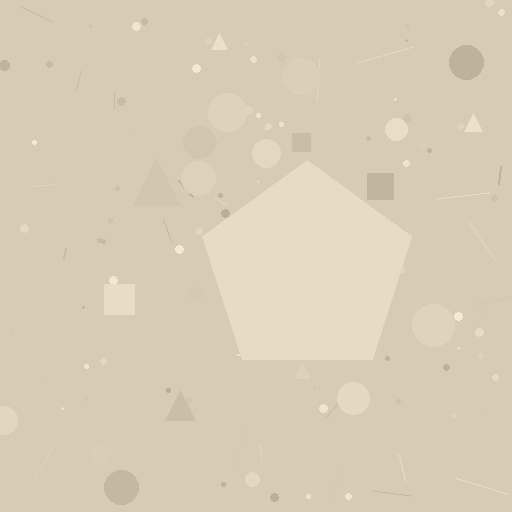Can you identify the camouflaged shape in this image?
The camouflaged shape is a pentagon.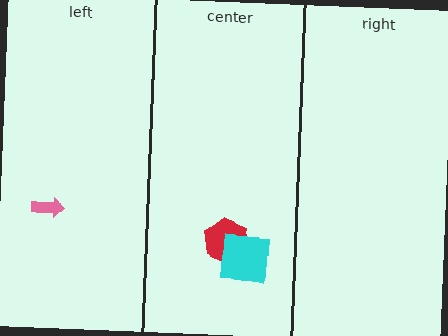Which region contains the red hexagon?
The center region.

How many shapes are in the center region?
2.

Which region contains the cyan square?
The center region.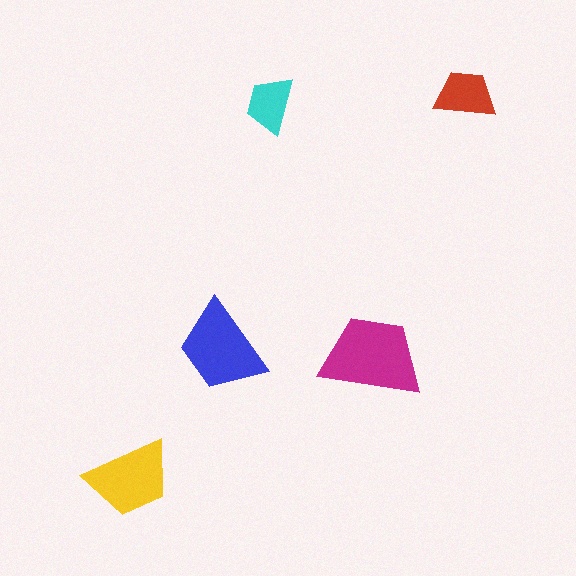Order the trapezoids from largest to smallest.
the magenta one, the blue one, the yellow one, the red one, the cyan one.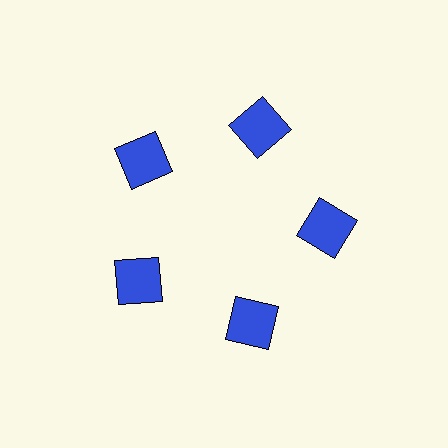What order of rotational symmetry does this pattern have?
This pattern has 5-fold rotational symmetry.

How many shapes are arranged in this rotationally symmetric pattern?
There are 5 shapes, arranged in 5 groups of 1.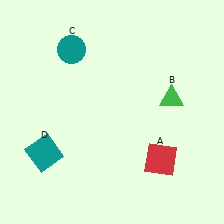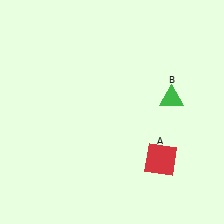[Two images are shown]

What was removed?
The teal square (D), the teal circle (C) were removed in Image 2.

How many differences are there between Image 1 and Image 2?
There are 2 differences between the two images.